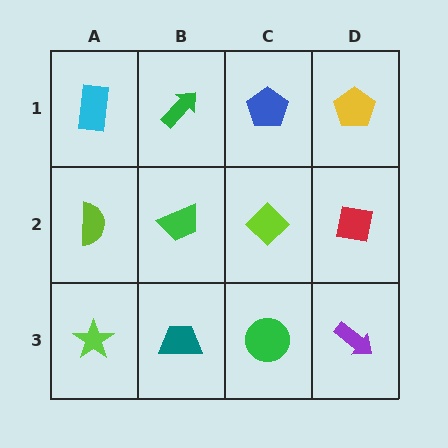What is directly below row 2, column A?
A lime star.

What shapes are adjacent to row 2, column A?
A cyan rectangle (row 1, column A), a lime star (row 3, column A), a green trapezoid (row 2, column B).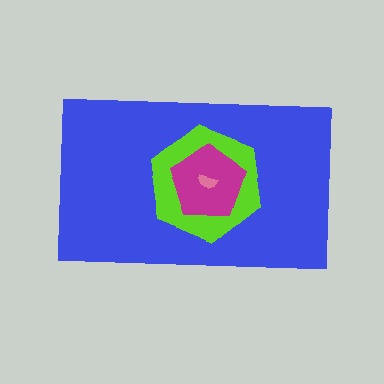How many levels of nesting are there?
4.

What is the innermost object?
The pink semicircle.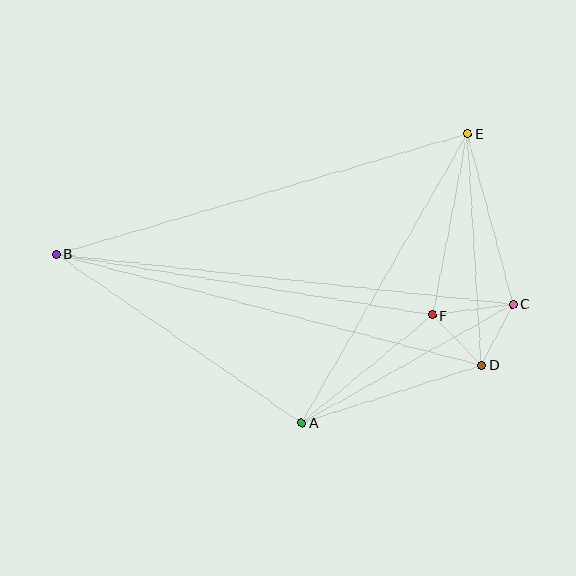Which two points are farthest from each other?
Points B and C are farthest from each other.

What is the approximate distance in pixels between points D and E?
The distance between D and E is approximately 232 pixels.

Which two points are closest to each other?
Points C and D are closest to each other.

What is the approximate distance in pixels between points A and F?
The distance between A and F is approximately 170 pixels.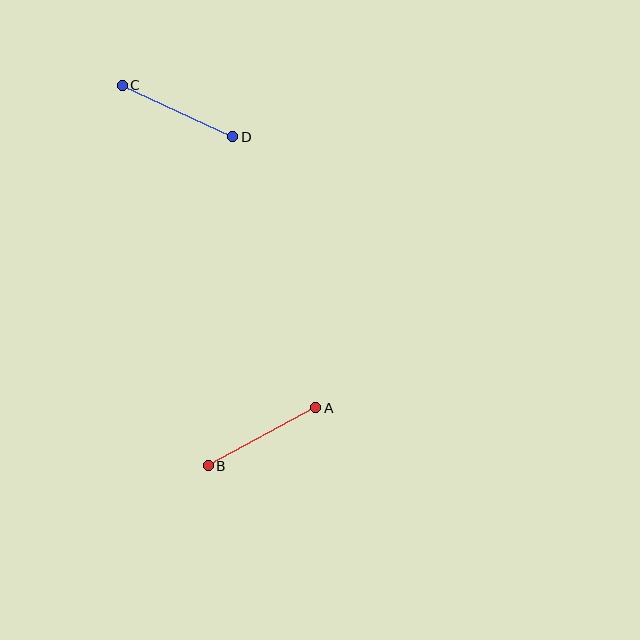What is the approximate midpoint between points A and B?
The midpoint is at approximately (262, 437) pixels.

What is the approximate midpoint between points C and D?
The midpoint is at approximately (177, 111) pixels.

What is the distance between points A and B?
The distance is approximately 122 pixels.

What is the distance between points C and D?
The distance is approximately 122 pixels.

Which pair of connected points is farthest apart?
Points A and B are farthest apart.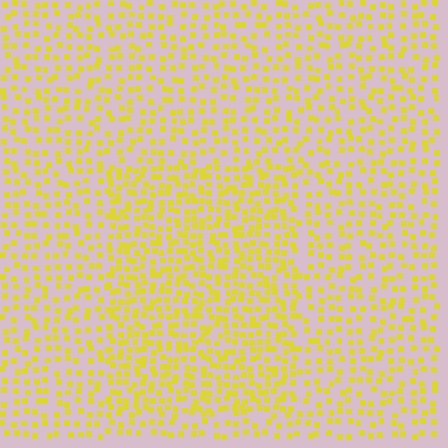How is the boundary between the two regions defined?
The boundary is defined by a change in element density (approximately 1.6x ratio). All elements are the same color, size, and shape.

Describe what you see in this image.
The image contains small yellow elements arranged at two different densities. A rectangle-shaped region is visible where the elements are more densely packed than the surrounding area.